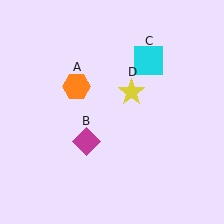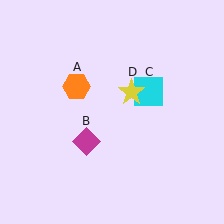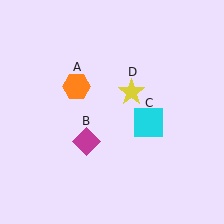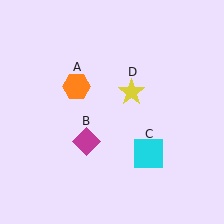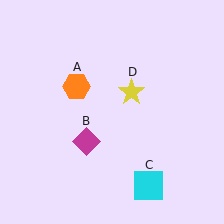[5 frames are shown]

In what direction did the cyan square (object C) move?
The cyan square (object C) moved down.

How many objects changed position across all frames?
1 object changed position: cyan square (object C).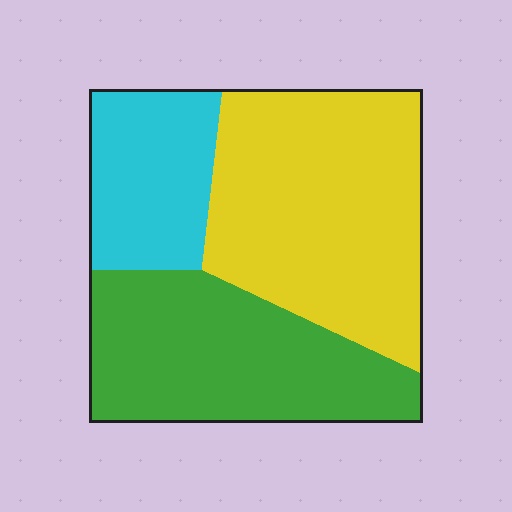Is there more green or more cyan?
Green.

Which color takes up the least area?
Cyan, at roughly 20%.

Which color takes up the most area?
Yellow, at roughly 45%.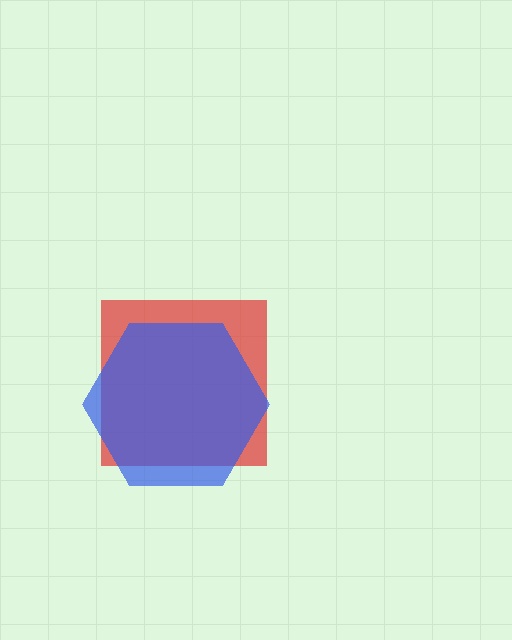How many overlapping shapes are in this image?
There are 2 overlapping shapes in the image.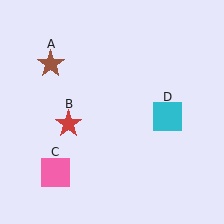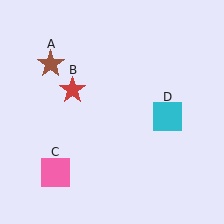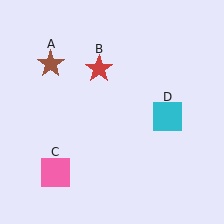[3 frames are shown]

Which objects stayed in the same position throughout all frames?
Brown star (object A) and pink square (object C) and cyan square (object D) remained stationary.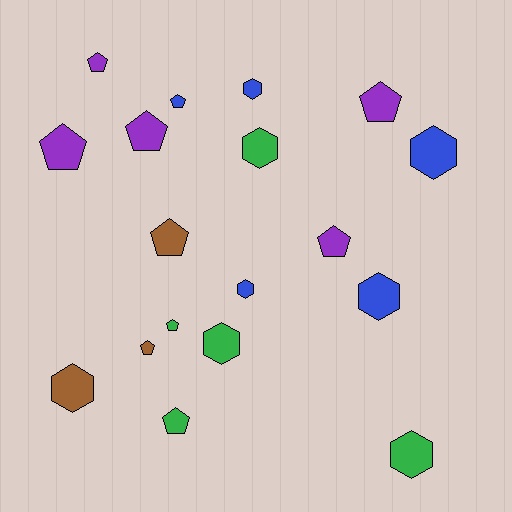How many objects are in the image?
There are 18 objects.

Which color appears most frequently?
Purple, with 5 objects.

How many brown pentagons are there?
There are 2 brown pentagons.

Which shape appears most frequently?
Pentagon, with 10 objects.